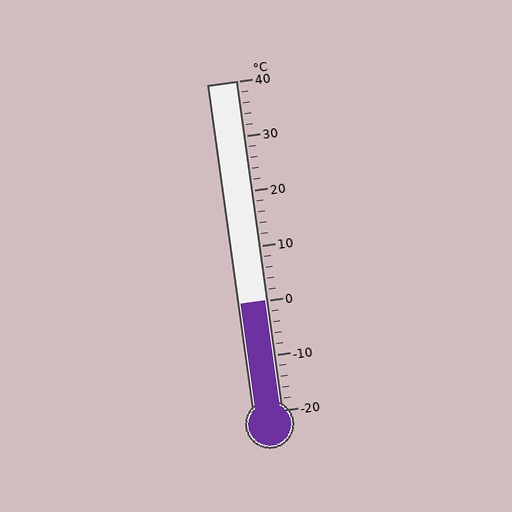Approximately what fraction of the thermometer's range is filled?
The thermometer is filled to approximately 35% of its range.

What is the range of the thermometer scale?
The thermometer scale ranges from -20°C to 40°C.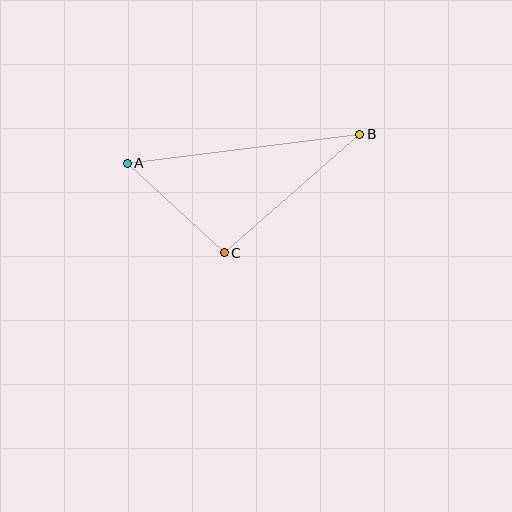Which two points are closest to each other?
Points A and C are closest to each other.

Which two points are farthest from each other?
Points A and B are farthest from each other.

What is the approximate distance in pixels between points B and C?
The distance between B and C is approximately 180 pixels.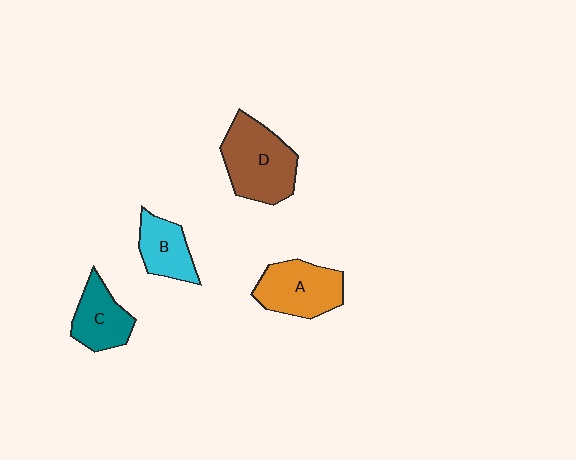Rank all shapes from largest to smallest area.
From largest to smallest: D (brown), A (orange), C (teal), B (cyan).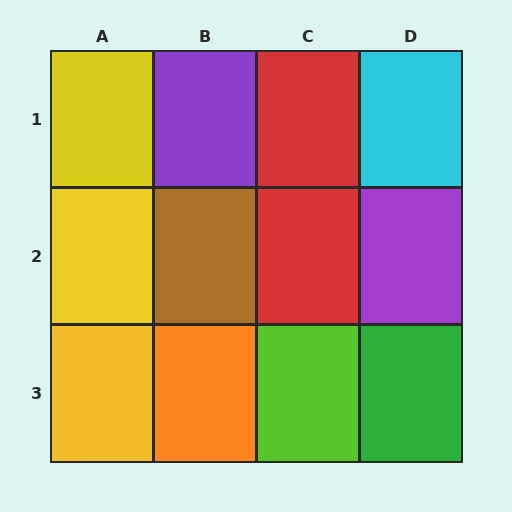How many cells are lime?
1 cell is lime.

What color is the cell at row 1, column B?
Purple.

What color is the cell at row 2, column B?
Brown.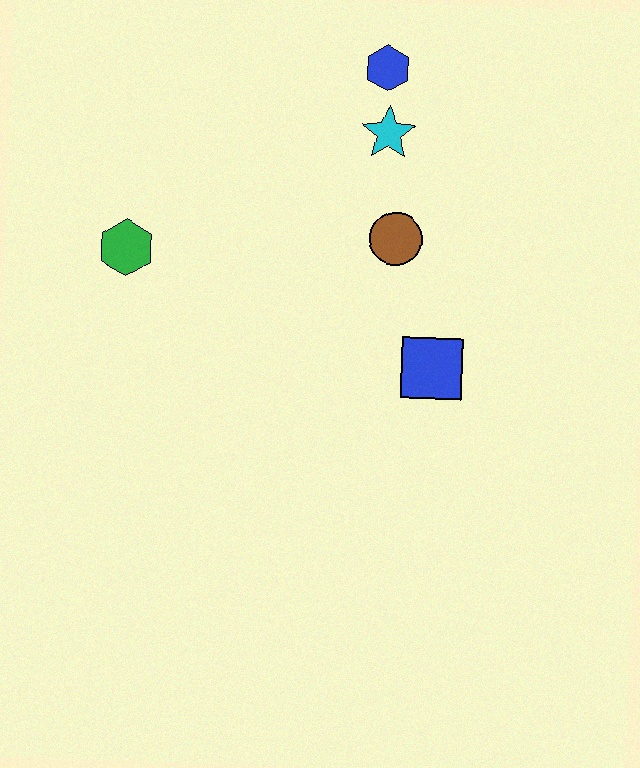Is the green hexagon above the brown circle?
No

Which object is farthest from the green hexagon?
The blue square is farthest from the green hexagon.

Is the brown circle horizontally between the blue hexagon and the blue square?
Yes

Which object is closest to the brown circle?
The cyan star is closest to the brown circle.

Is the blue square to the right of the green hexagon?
Yes